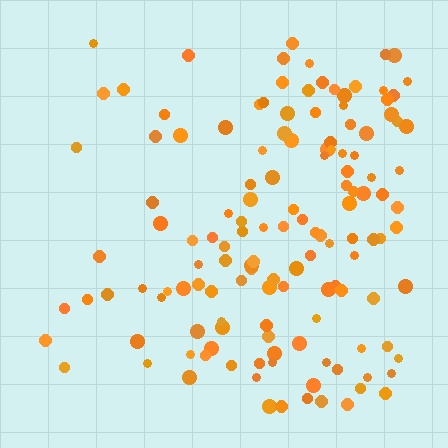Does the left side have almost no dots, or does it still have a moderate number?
Still a moderate number, just noticeably fewer than the right.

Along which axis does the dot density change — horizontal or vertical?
Horizontal.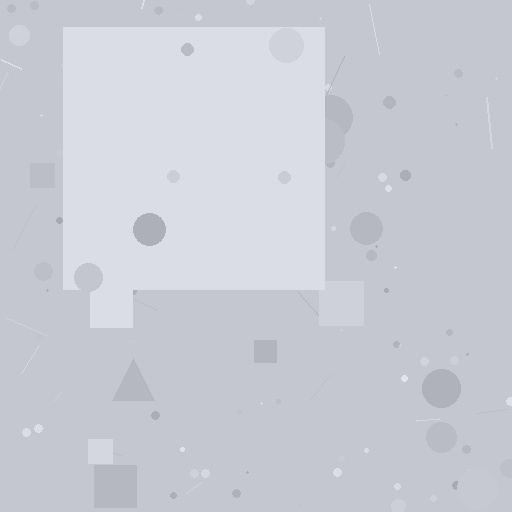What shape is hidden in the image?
A square is hidden in the image.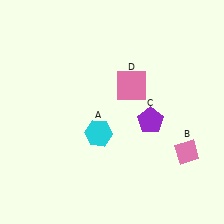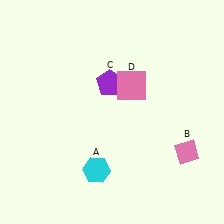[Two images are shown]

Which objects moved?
The objects that moved are: the cyan hexagon (A), the purple pentagon (C).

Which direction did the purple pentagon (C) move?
The purple pentagon (C) moved left.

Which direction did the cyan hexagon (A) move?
The cyan hexagon (A) moved down.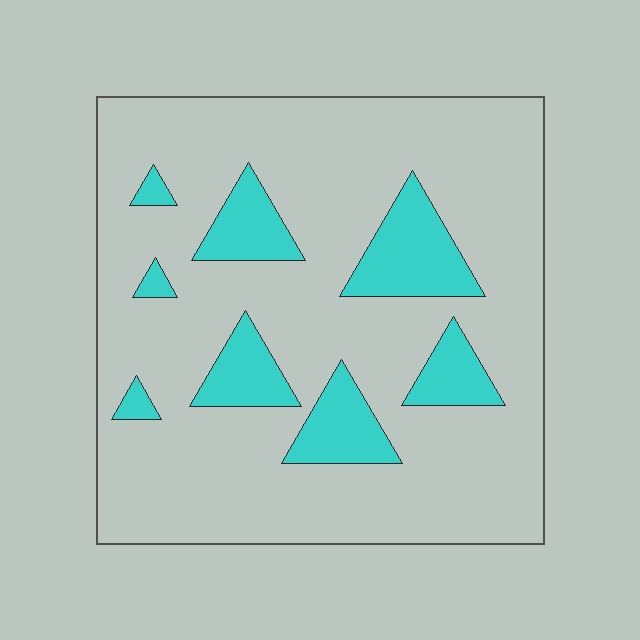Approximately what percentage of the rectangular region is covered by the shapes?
Approximately 15%.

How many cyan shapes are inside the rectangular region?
8.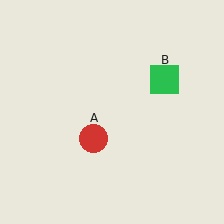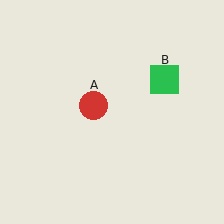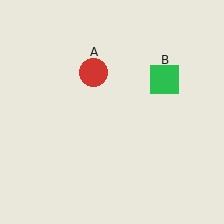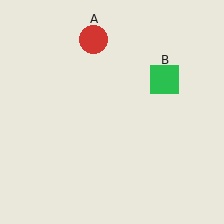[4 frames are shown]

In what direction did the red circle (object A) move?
The red circle (object A) moved up.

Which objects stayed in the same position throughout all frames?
Green square (object B) remained stationary.